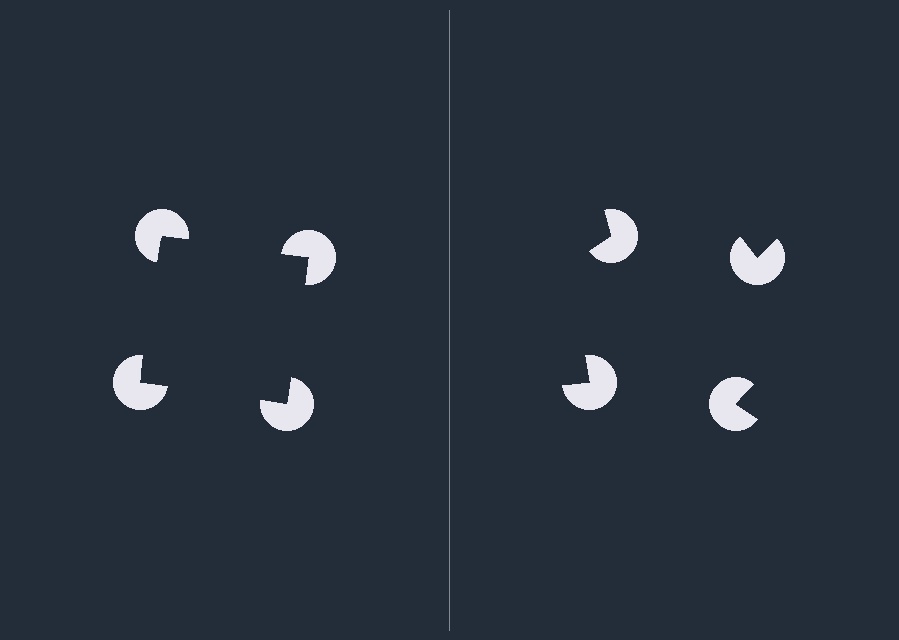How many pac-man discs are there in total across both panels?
8 — 4 on each side.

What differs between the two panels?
The pac-man discs are positioned identically on both sides; only the wedge orientations differ. On the left they align to a square; on the right they are misaligned.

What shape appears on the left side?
An illusory square.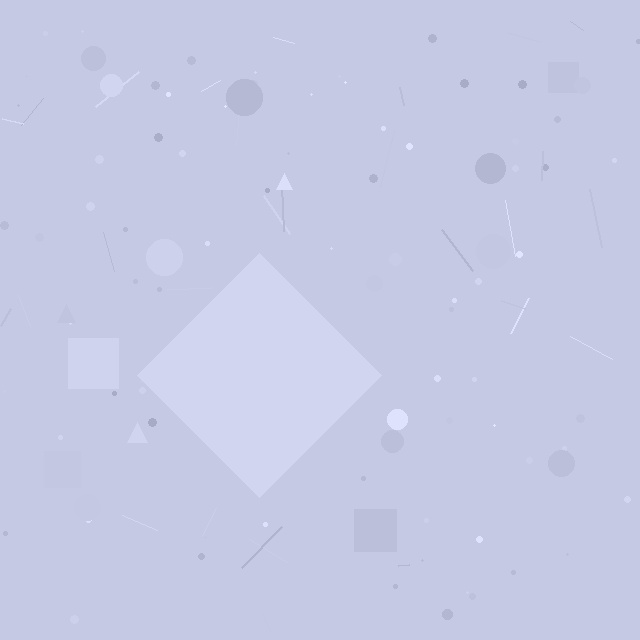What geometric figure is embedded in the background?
A diamond is embedded in the background.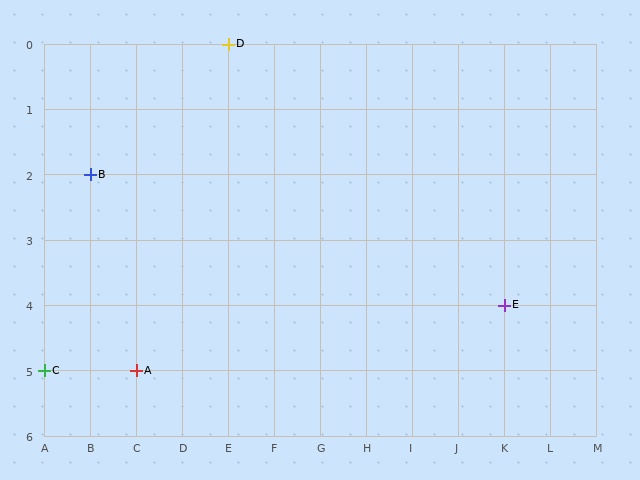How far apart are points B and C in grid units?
Points B and C are 1 column and 3 rows apart (about 3.2 grid units diagonally).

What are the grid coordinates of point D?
Point D is at grid coordinates (E, 0).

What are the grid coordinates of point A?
Point A is at grid coordinates (C, 5).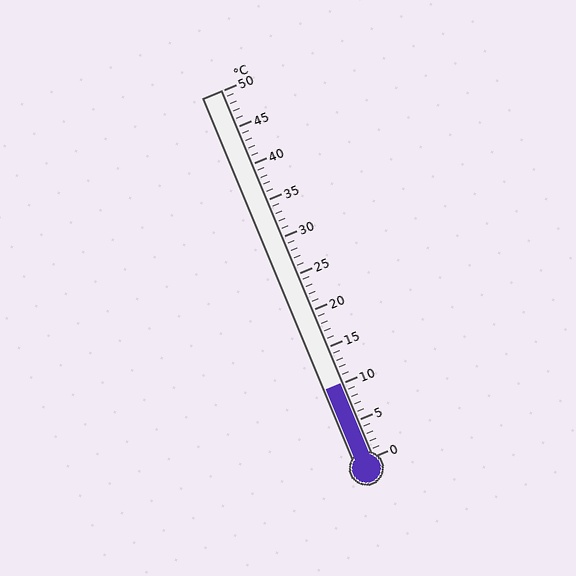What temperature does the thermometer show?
The thermometer shows approximately 10°C.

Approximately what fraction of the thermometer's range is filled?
The thermometer is filled to approximately 20% of its range.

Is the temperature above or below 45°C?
The temperature is below 45°C.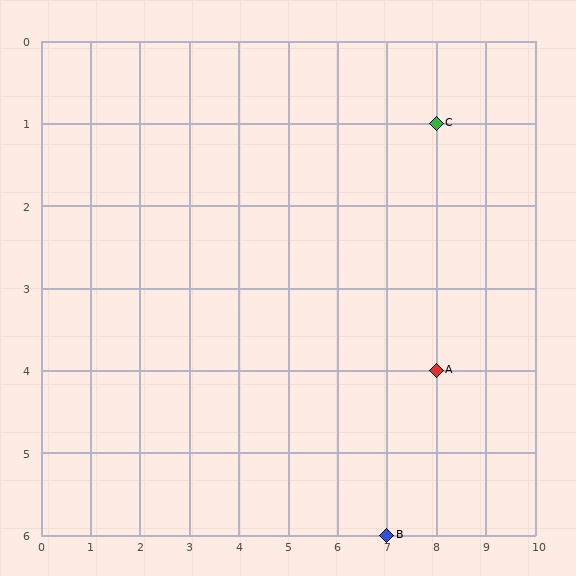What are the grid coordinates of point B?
Point B is at grid coordinates (7, 6).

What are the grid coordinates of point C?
Point C is at grid coordinates (8, 1).